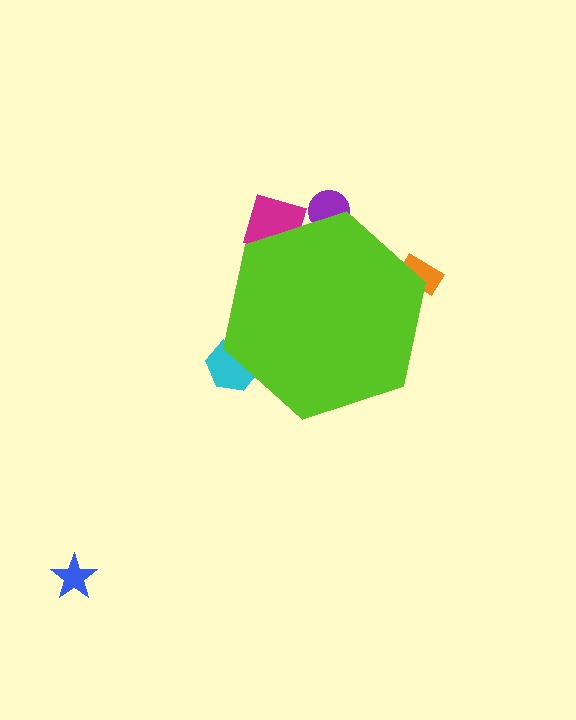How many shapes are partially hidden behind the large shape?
4 shapes are partially hidden.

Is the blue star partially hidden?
No, the blue star is fully visible.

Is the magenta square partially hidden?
Yes, the magenta square is partially hidden behind the lime hexagon.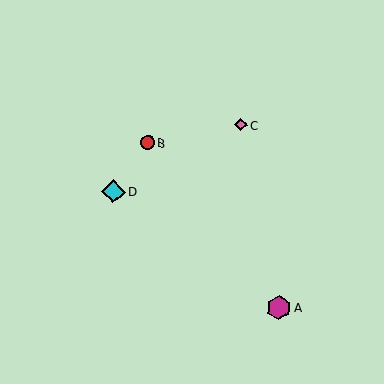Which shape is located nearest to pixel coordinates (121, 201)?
The cyan diamond (labeled D) at (113, 191) is nearest to that location.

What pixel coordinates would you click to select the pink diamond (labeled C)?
Click at (241, 125) to select the pink diamond C.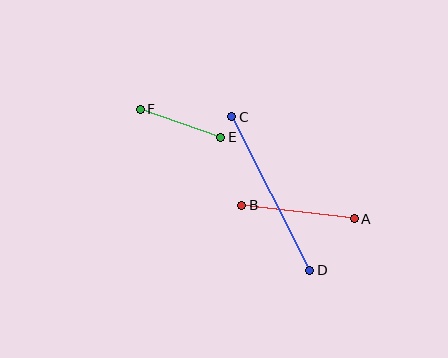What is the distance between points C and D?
The distance is approximately 172 pixels.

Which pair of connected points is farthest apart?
Points C and D are farthest apart.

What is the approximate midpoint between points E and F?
The midpoint is at approximately (181, 123) pixels.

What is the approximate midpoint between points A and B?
The midpoint is at approximately (298, 212) pixels.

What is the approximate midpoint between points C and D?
The midpoint is at approximately (271, 194) pixels.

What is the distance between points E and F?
The distance is approximately 85 pixels.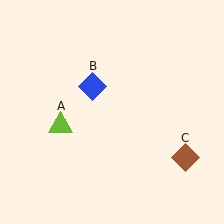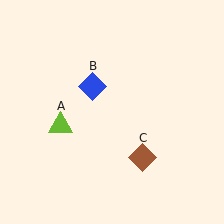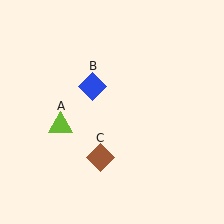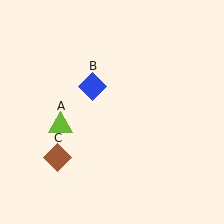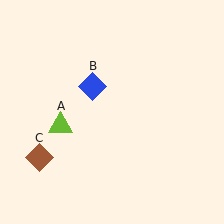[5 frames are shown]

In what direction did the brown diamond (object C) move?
The brown diamond (object C) moved left.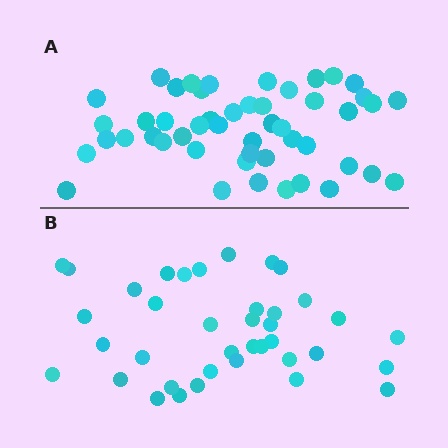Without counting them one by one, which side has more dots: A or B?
Region A (the top region) has more dots.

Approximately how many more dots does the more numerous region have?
Region A has roughly 12 or so more dots than region B.